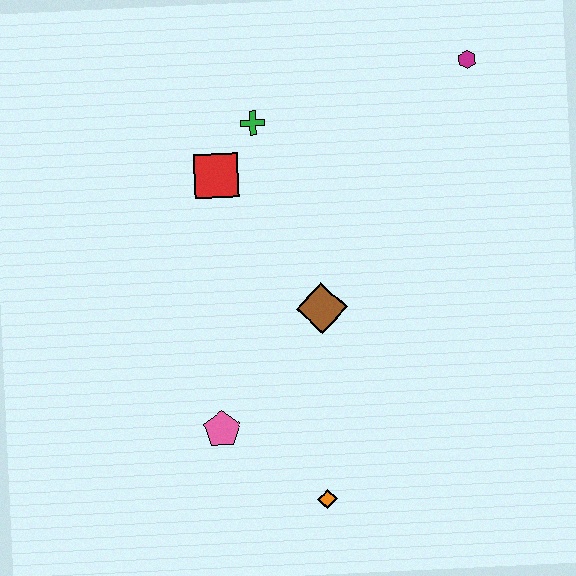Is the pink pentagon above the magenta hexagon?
No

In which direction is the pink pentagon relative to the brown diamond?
The pink pentagon is below the brown diamond.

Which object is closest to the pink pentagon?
The orange diamond is closest to the pink pentagon.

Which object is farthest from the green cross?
The orange diamond is farthest from the green cross.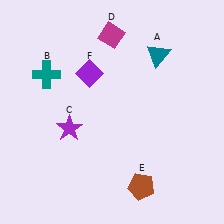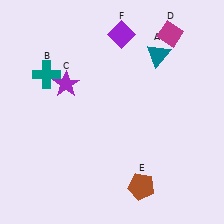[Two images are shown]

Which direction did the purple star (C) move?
The purple star (C) moved up.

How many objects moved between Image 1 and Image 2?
3 objects moved between the two images.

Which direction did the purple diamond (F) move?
The purple diamond (F) moved up.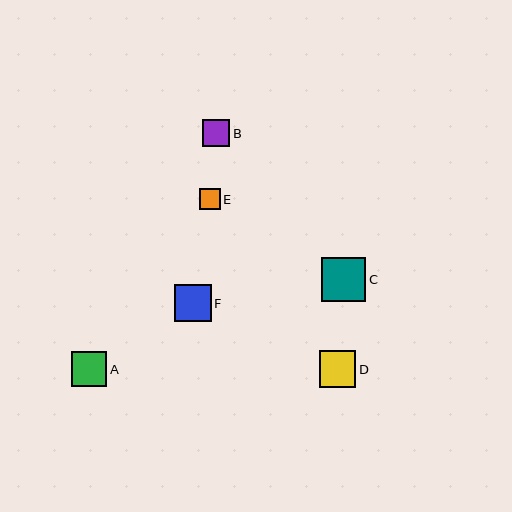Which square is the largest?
Square C is the largest with a size of approximately 44 pixels.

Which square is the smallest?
Square E is the smallest with a size of approximately 21 pixels.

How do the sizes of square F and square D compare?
Square F and square D are approximately the same size.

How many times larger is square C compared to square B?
Square C is approximately 1.6 times the size of square B.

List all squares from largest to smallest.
From largest to smallest: C, F, D, A, B, E.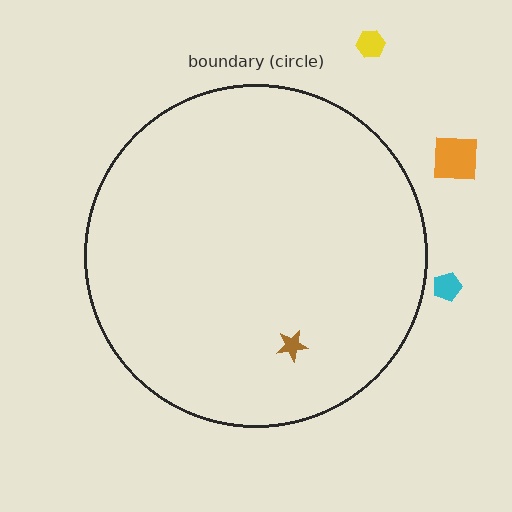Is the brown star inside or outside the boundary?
Inside.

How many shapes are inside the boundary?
1 inside, 3 outside.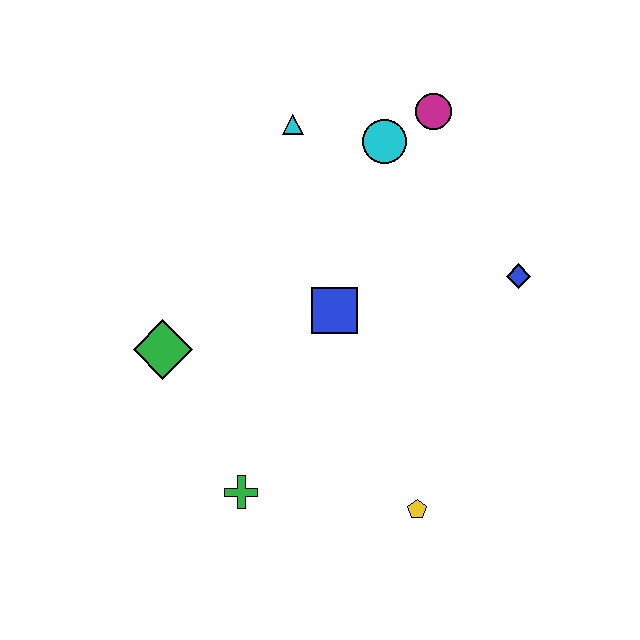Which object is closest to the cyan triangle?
The cyan circle is closest to the cyan triangle.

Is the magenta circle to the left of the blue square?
No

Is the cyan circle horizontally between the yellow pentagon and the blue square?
Yes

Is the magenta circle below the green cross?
No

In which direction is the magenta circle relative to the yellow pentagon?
The magenta circle is above the yellow pentagon.